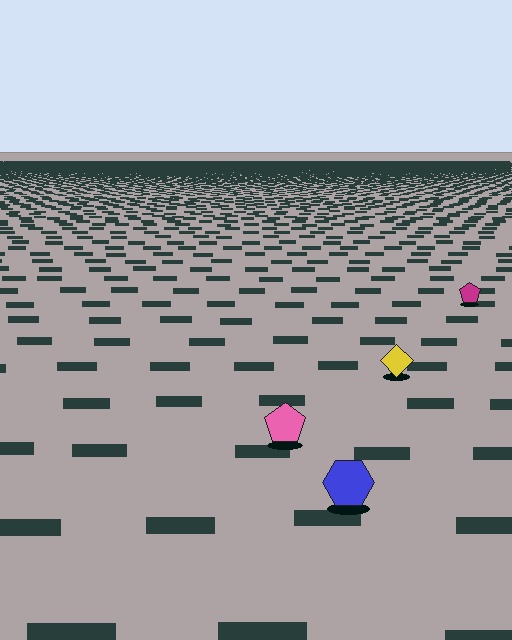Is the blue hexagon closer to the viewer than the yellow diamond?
Yes. The blue hexagon is closer — you can tell from the texture gradient: the ground texture is coarser near it.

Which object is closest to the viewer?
The blue hexagon is closest. The texture marks near it are larger and more spread out.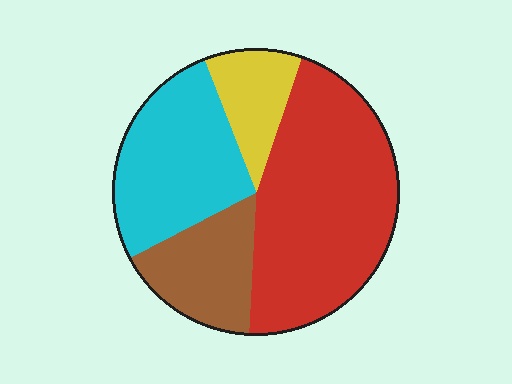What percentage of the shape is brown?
Brown takes up less than a quarter of the shape.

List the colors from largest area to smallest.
From largest to smallest: red, cyan, brown, yellow.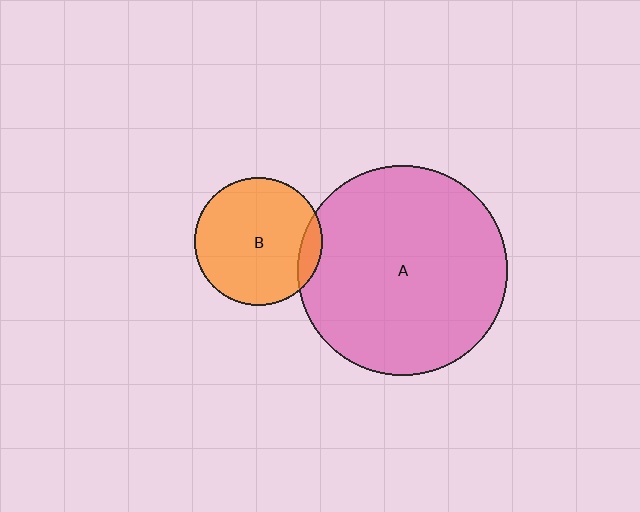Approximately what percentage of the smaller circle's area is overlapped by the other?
Approximately 10%.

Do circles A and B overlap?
Yes.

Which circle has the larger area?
Circle A (pink).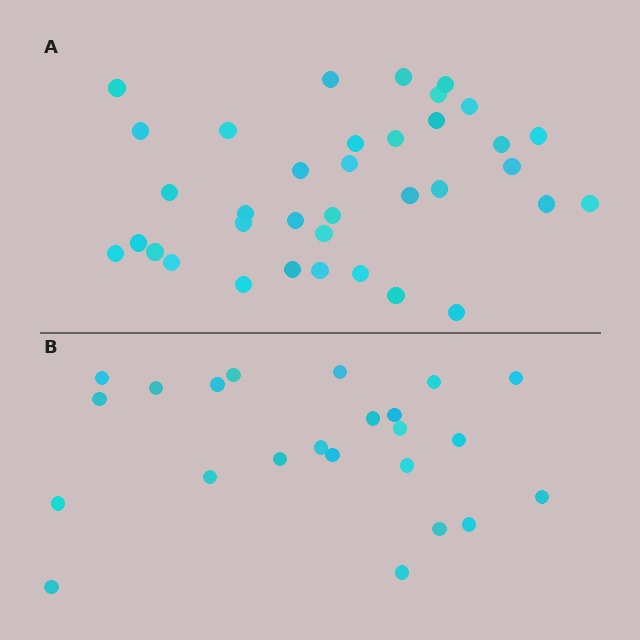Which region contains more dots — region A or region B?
Region A (the top region) has more dots.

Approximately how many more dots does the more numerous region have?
Region A has approximately 15 more dots than region B.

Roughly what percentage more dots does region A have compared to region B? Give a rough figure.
About 55% more.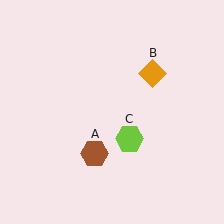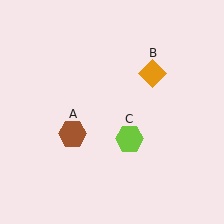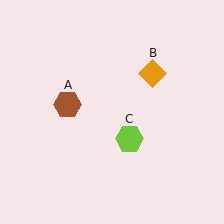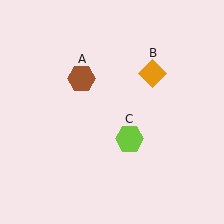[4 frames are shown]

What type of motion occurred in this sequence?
The brown hexagon (object A) rotated clockwise around the center of the scene.